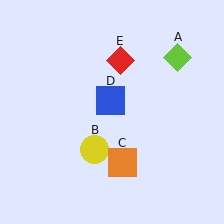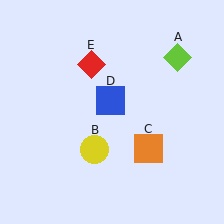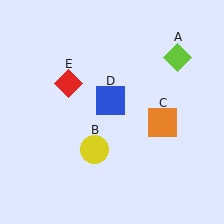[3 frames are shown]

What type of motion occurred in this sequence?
The orange square (object C), red diamond (object E) rotated counterclockwise around the center of the scene.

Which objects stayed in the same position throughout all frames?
Lime diamond (object A) and yellow circle (object B) and blue square (object D) remained stationary.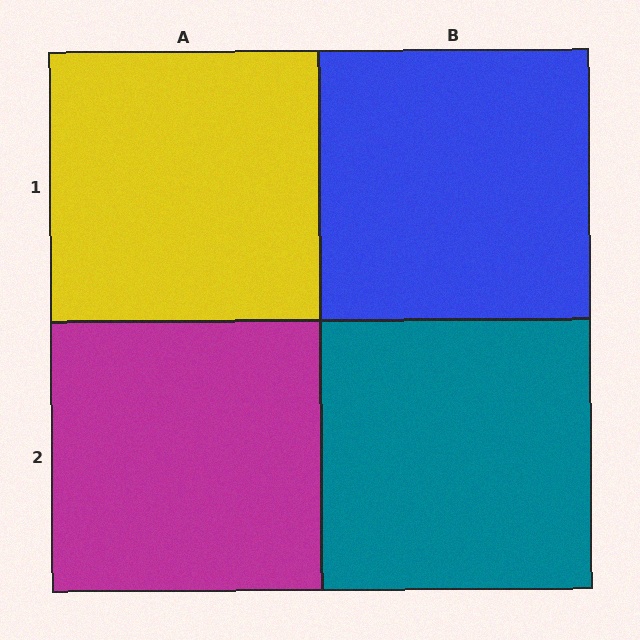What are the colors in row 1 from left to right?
Yellow, blue.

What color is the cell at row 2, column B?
Teal.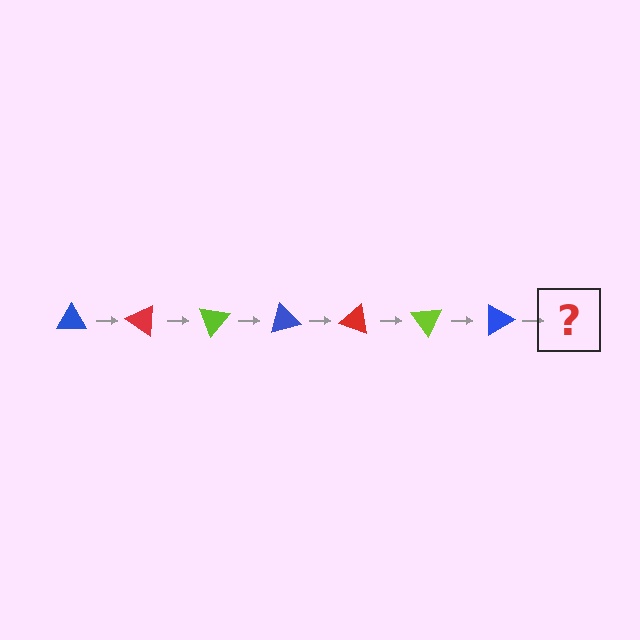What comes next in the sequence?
The next element should be a red triangle, rotated 245 degrees from the start.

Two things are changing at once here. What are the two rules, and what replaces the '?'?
The two rules are that it rotates 35 degrees each step and the color cycles through blue, red, and lime. The '?' should be a red triangle, rotated 245 degrees from the start.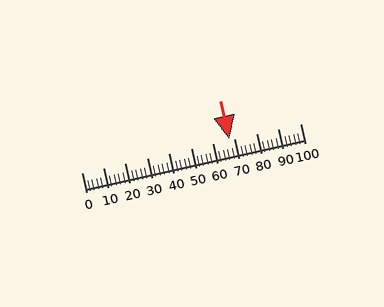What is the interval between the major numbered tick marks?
The major tick marks are spaced 10 units apart.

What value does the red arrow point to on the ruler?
The red arrow points to approximately 68.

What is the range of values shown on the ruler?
The ruler shows values from 0 to 100.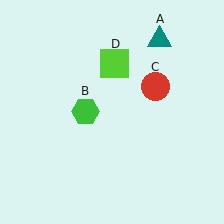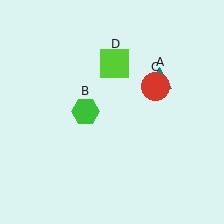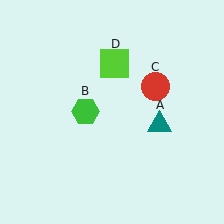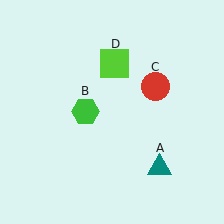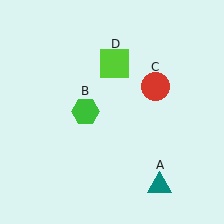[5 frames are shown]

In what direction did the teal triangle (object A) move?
The teal triangle (object A) moved down.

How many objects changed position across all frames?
1 object changed position: teal triangle (object A).